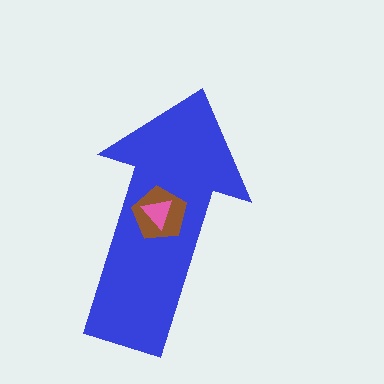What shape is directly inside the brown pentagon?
The pink triangle.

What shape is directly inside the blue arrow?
The brown pentagon.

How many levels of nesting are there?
3.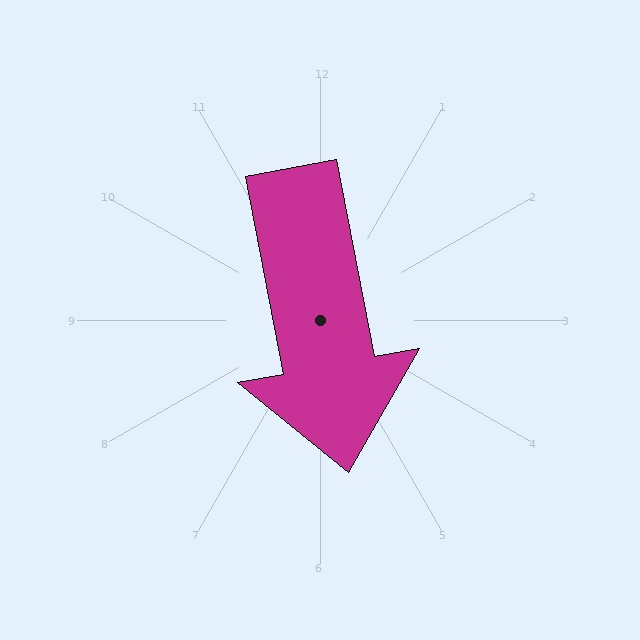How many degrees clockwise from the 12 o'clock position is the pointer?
Approximately 169 degrees.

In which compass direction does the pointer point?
South.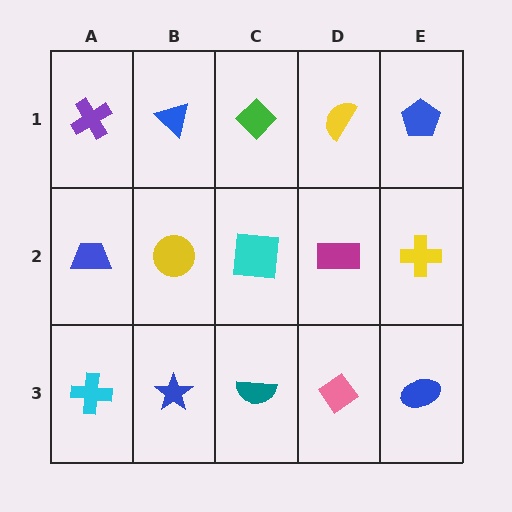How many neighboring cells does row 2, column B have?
4.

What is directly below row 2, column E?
A blue ellipse.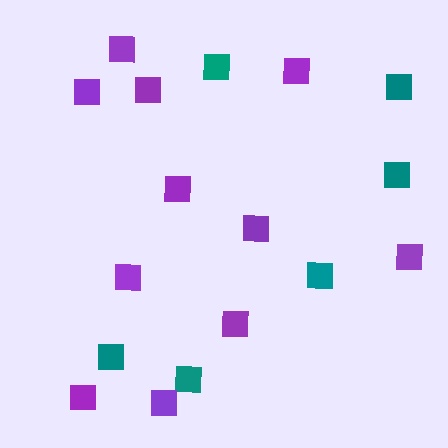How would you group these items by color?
There are 2 groups: one group of teal squares (6) and one group of purple squares (11).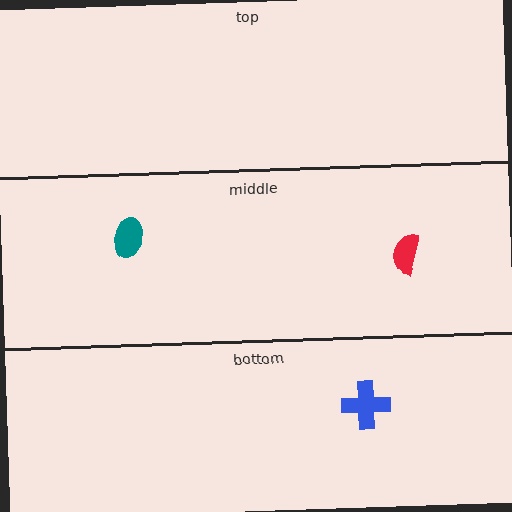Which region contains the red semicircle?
The middle region.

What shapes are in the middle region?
The red semicircle, the teal ellipse.